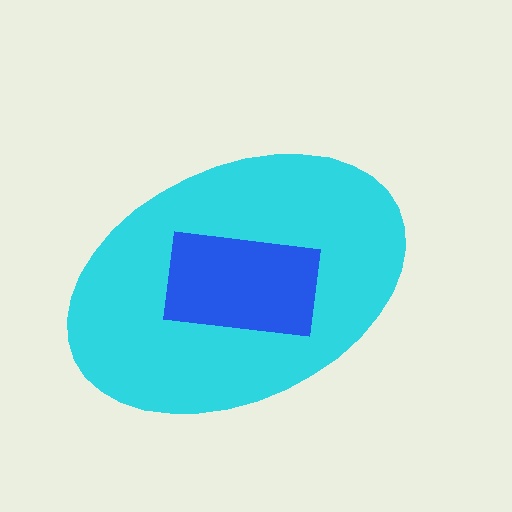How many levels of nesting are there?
2.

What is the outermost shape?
The cyan ellipse.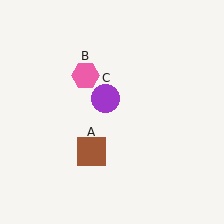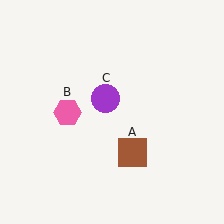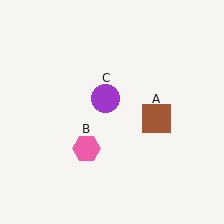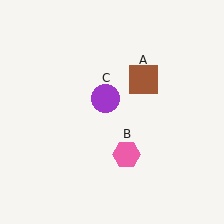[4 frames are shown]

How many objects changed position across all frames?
2 objects changed position: brown square (object A), pink hexagon (object B).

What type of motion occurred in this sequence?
The brown square (object A), pink hexagon (object B) rotated counterclockwise around the center of the scene.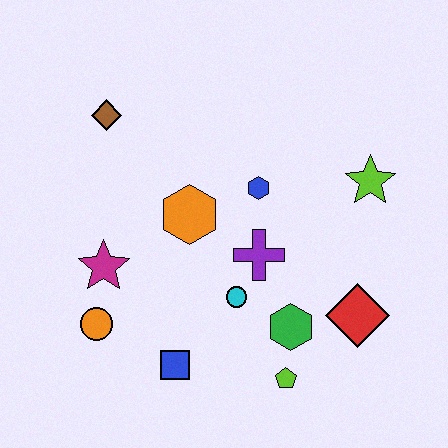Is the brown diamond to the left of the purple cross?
Yes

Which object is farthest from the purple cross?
The brown diamond is farthest from the purple cross.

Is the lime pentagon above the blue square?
No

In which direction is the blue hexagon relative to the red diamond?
The blue hexagon is above the red diamond.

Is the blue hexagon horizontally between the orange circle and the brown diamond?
No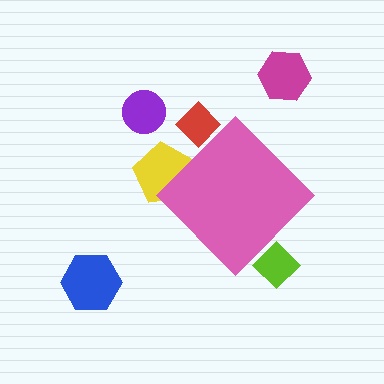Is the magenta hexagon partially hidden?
No, the magenta hexagon is fully visible.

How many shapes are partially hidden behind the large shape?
3 shapes are partially hidden.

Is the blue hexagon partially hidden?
No, the blue hexagon is fully visible.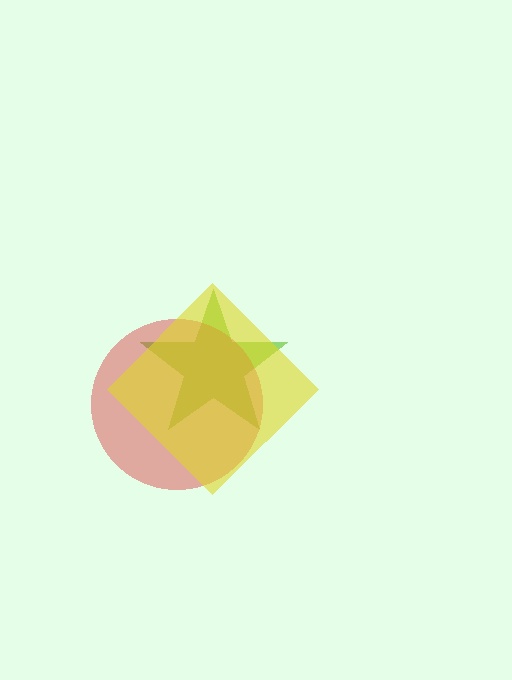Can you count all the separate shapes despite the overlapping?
Yes, there are 3 separate shapes.